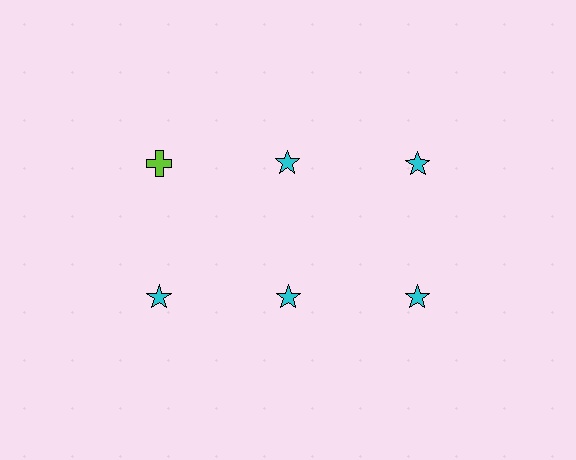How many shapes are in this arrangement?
There are 6 shapes arranged in a grid pattern.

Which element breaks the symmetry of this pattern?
The lime cross in the top row, leftmost column breaks the symmetry. All other shapes are cyan stars.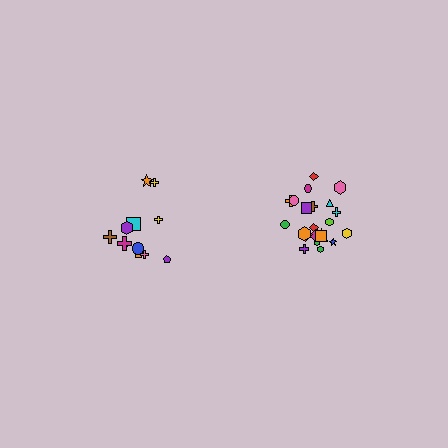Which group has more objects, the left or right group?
The right group.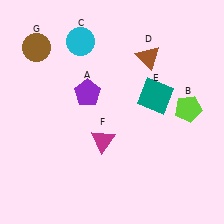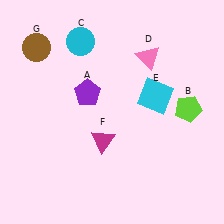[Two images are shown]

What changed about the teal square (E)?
In Image 1, E is teal. In Image 2, it changed to cyan.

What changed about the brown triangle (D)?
In Image 1, D is brown. In Image 2, it changed to pink.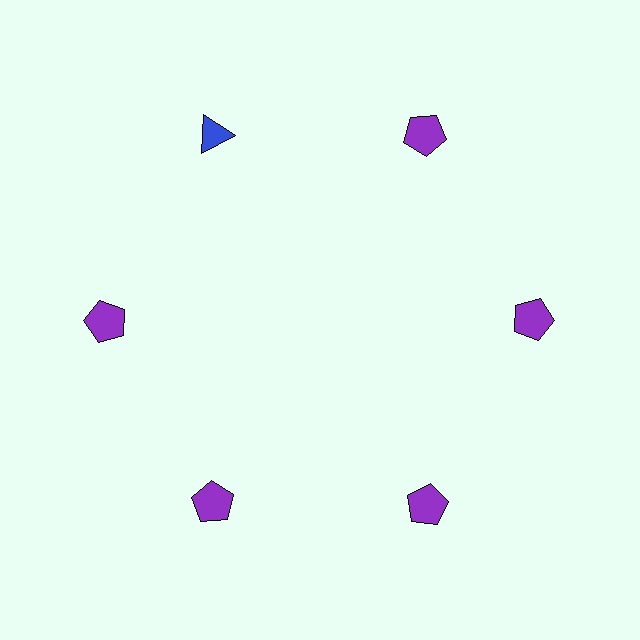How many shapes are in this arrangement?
There are 6 shapes arranged in a ring pattern.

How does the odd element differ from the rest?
It differs in both color (blue instead of purple) and shape (triangle instead of pentagon).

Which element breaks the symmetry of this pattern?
The blue triangle at roughly the 11 o'clock position breaks the symmetry. All other shapes are purple pentagons.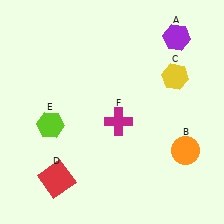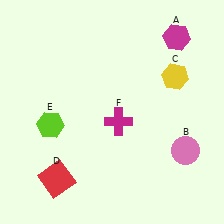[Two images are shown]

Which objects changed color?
A changed from purple to magenta. B changed from orange to pink.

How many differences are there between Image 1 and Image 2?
There are 2 differences between the two images.